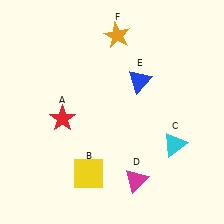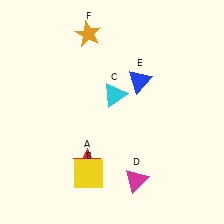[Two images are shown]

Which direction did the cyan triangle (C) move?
The cyan triangle (C) moved left.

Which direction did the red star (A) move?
The red star (A) moved down.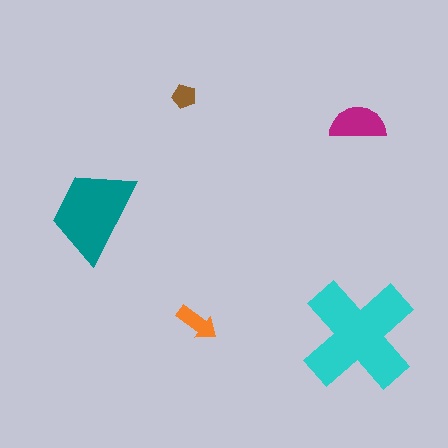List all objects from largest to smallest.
The cyan cross, the teal trapezoid, the magenta semicircle, the orange arrow, the brown pentagon.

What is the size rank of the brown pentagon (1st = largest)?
5th.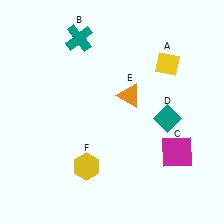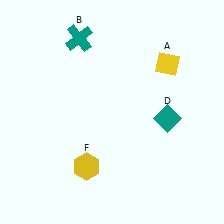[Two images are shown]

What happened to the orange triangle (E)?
The orange triangle (E) was removed in Image 2. It was in the top-right area of Image 1.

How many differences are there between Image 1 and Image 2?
There are 2 differences between the two images.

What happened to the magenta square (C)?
The magenta square (C) was removed in Image 2. It was in the bottom-right area of Image 1.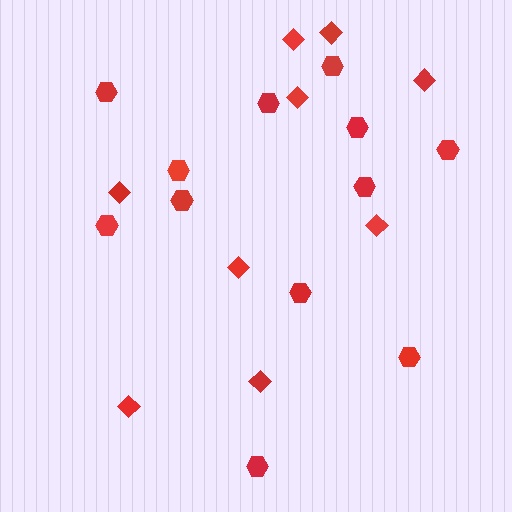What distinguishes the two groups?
There are 2 groups: one group of hexagons (12) and one group of diamonds (9).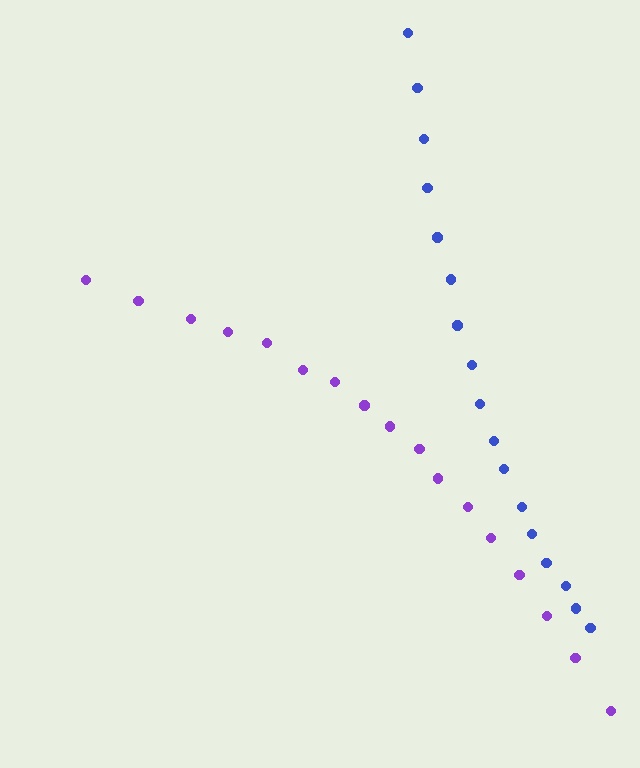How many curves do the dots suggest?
There are 2 distinct paths.